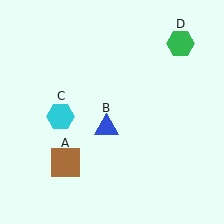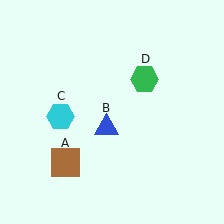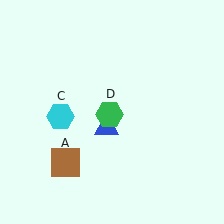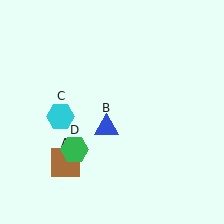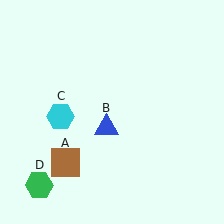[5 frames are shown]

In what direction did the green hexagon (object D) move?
The green hexagon (object D) moved down and to the left.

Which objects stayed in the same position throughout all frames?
Brown square (object A) and blue triangle (object B) and cyan hexagon (object C) remained stationary.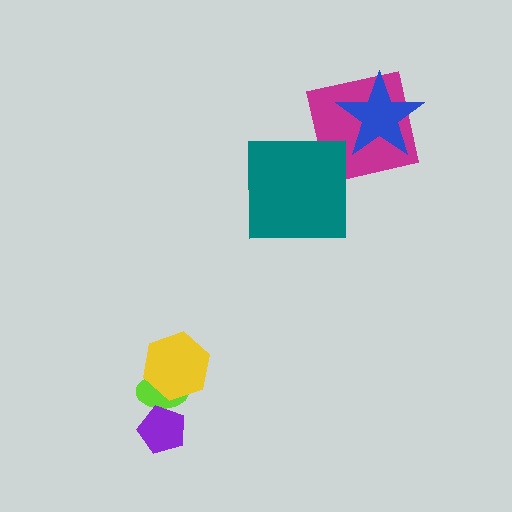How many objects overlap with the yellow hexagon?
1 object overlaps with the yellow hexagon.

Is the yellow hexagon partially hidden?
No, no other shape covers it.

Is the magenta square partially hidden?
Yes, it is partially covered by another shape.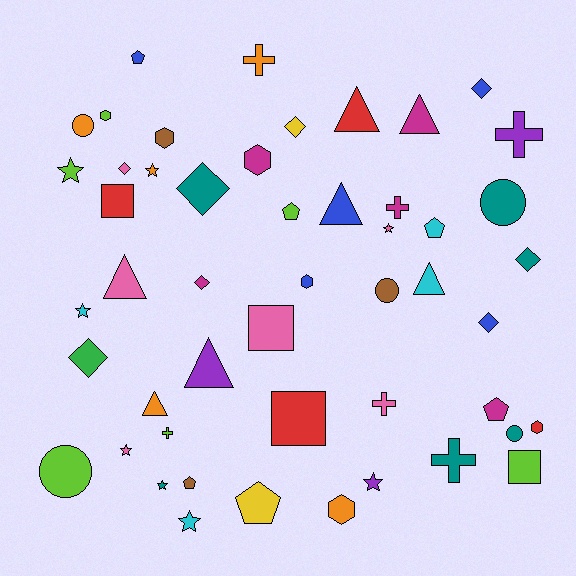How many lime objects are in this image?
There are 6 lime objects.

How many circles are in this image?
There are 5 circles.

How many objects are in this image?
There are 50 objects.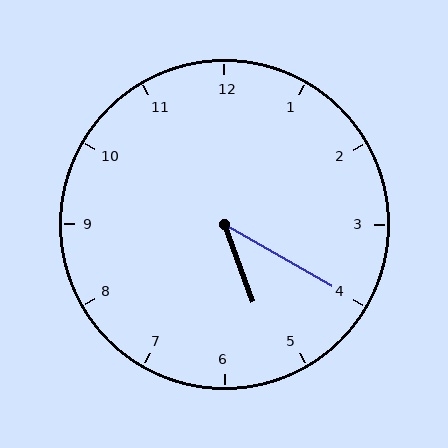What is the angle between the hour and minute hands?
Approximately 40 degrees.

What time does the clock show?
5:20.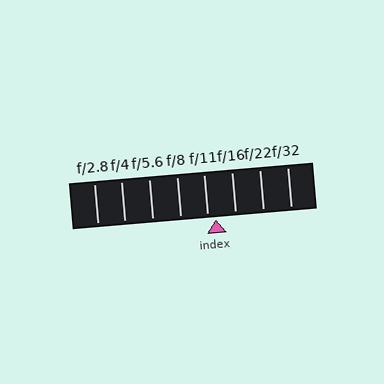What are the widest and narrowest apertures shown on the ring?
The widest aperture shown is f/2.8 and the narrowest is f/32.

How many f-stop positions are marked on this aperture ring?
There are 8 f-stop positions marked.